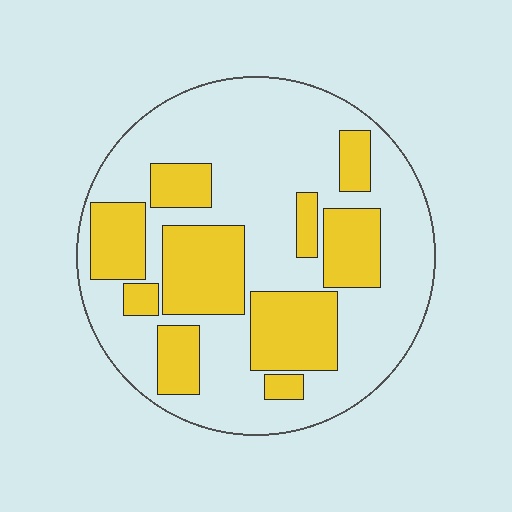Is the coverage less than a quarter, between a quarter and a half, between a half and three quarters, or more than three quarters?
Between a quarter and a half.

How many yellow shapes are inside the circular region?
10.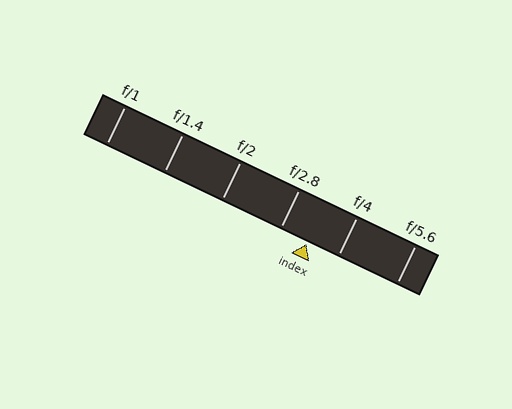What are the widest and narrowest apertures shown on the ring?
The widest aperture shown is f/1 and the narrowest is f/5.6.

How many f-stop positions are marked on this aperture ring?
There are 6 f-stop positions marked.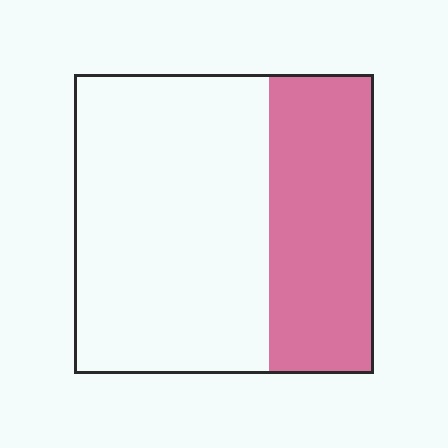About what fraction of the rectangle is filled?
About one third (1/3).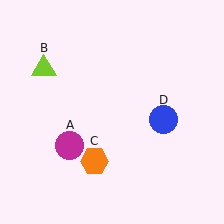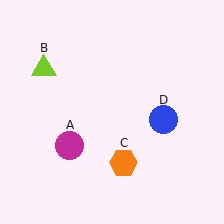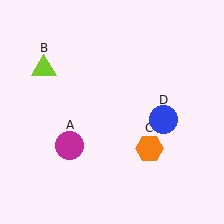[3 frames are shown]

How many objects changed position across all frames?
1 object changed position: orange hexagon (object C).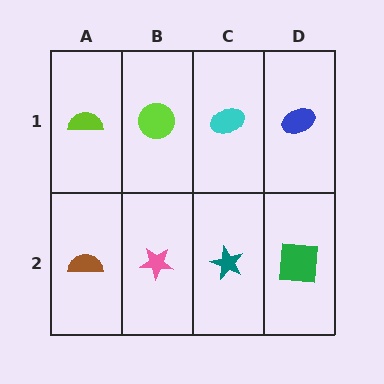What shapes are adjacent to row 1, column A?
A brown semicircle (row 2, column A), a lime circle (row 1, column B).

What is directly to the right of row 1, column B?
A cyan ellipse.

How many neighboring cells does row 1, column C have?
3.